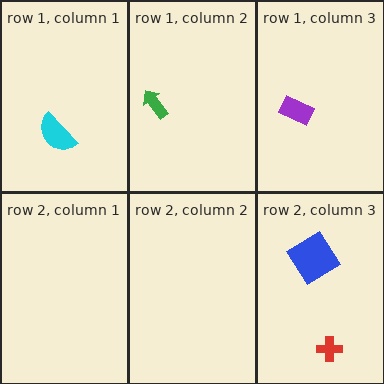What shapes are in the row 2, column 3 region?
The red cross, the blue diamond.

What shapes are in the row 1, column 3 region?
The purple rectangle.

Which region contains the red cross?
The row 2, column 3 region.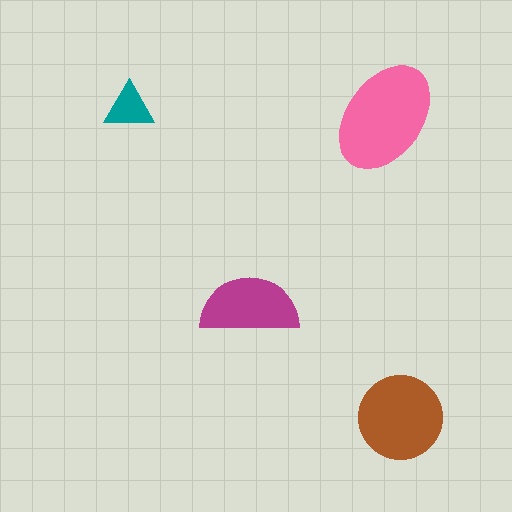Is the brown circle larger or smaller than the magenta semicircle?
Larger.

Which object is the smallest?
The teal triangle.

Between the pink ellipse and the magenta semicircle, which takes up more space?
The pink ellipse.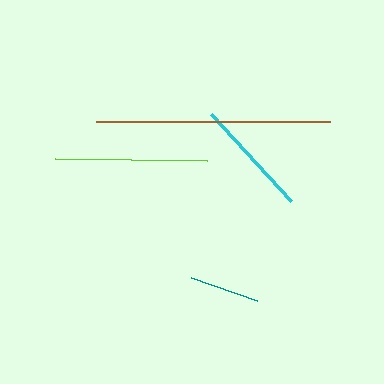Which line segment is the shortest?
The teal line is the shortest at approximately 70 pixels.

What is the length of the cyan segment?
The cyan segment is approximately 119 pixels long.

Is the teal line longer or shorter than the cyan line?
The cyan line is longer than the teal line.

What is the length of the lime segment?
The lime segment is approximately 151 pixels long.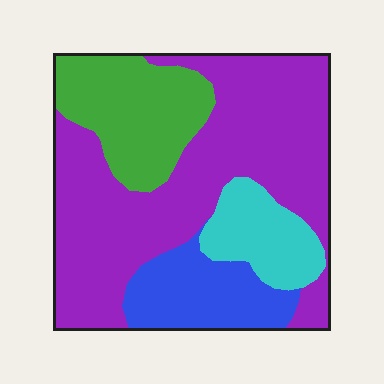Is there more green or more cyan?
Green.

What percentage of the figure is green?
Green covers roughly 20% of the figure.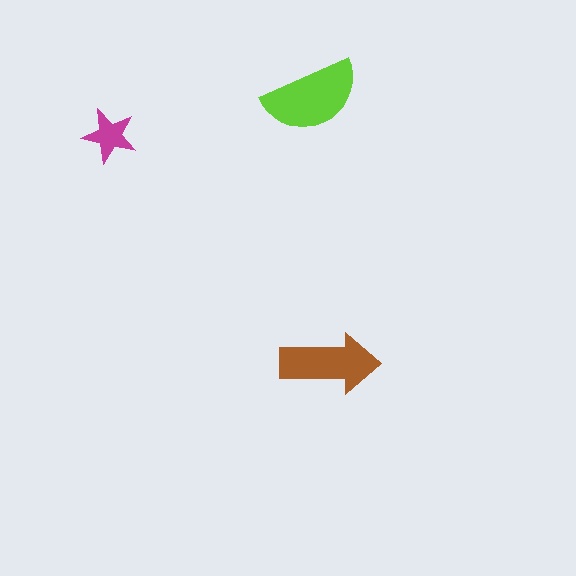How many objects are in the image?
There are 3 objects in the image.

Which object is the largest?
The lime semicircle.